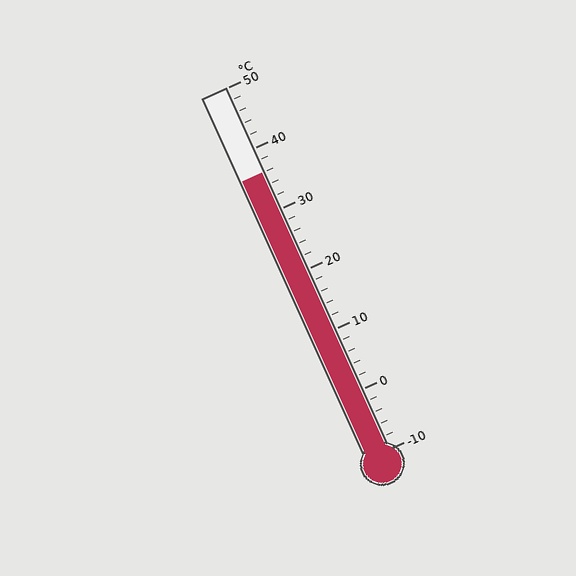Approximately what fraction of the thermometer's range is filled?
The thermometer is filled to approximately 75% of its range.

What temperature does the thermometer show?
The thermometer shows approximately 36°C.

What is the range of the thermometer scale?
The thermometer scale ranges from -10°C to 50°C.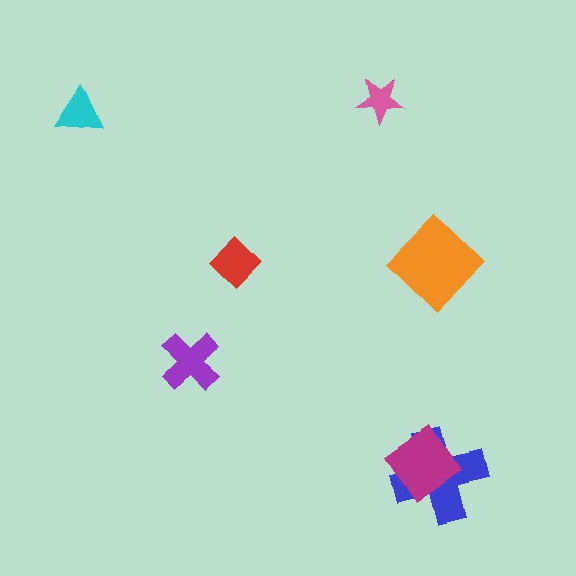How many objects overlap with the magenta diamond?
1 object overlaps with the magenta diamond.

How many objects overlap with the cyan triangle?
0 objects overlap with the cyan triangle.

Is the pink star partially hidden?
No, no other shape covers it.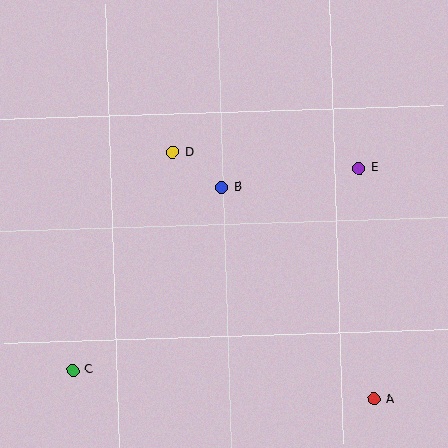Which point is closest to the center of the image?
Point B at (222, 187) is closest to the center.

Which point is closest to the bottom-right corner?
Point A is closest to the bottom-right corner.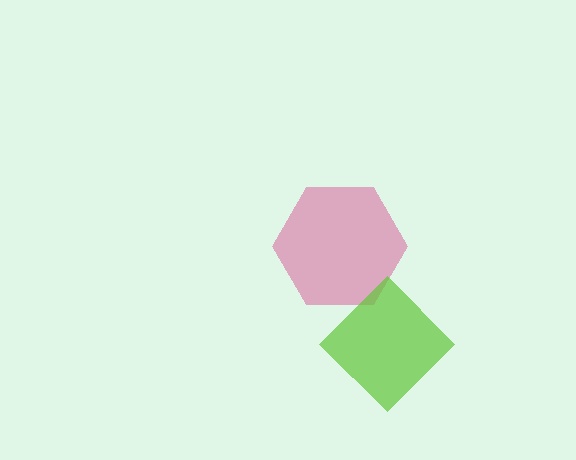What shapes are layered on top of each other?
The layered shapes are: a pink hexagon, a lime diamond.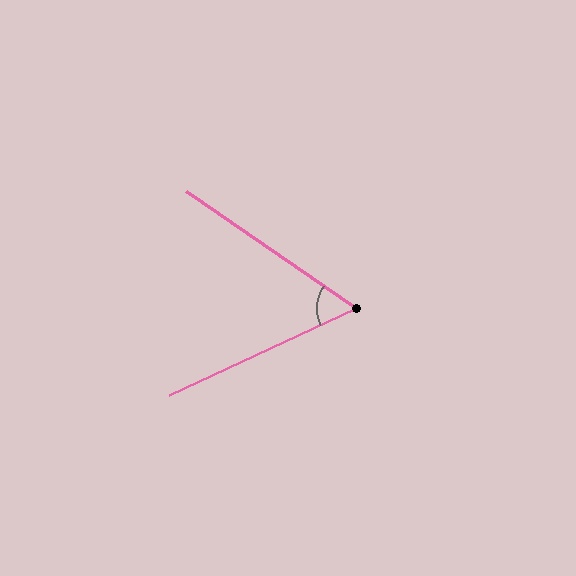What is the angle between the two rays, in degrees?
Approximately 60 degrees.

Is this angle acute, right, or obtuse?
It is acute.